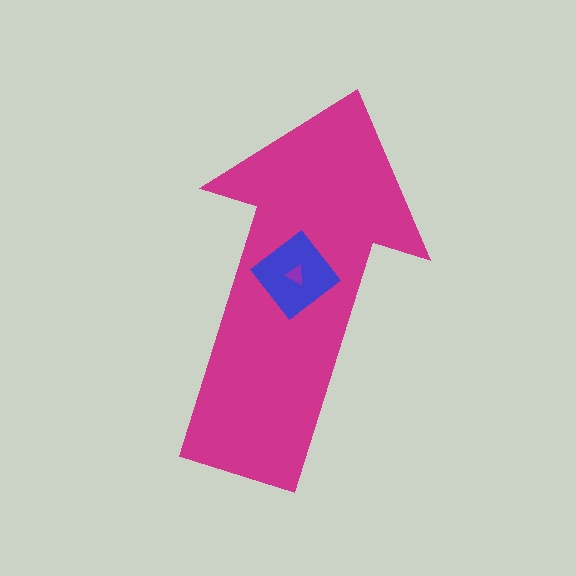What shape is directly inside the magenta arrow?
The blue diamond.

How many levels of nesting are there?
3.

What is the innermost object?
The purple triangle.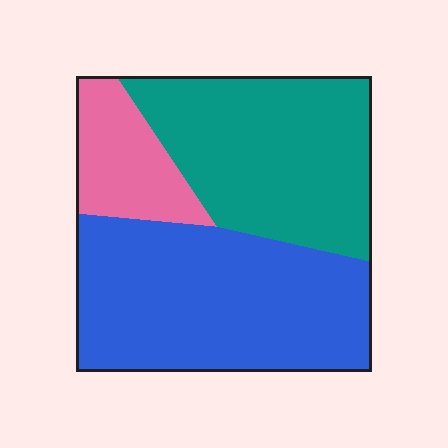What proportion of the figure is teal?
Teal covers around 40% of the figure.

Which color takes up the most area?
Blue, at roughly 45%.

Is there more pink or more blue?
Blue.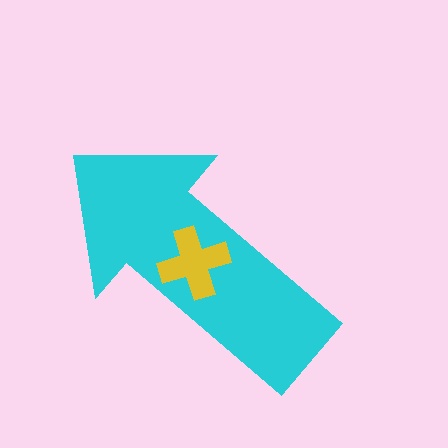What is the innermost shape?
The yellow cross.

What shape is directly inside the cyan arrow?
The yellow cross.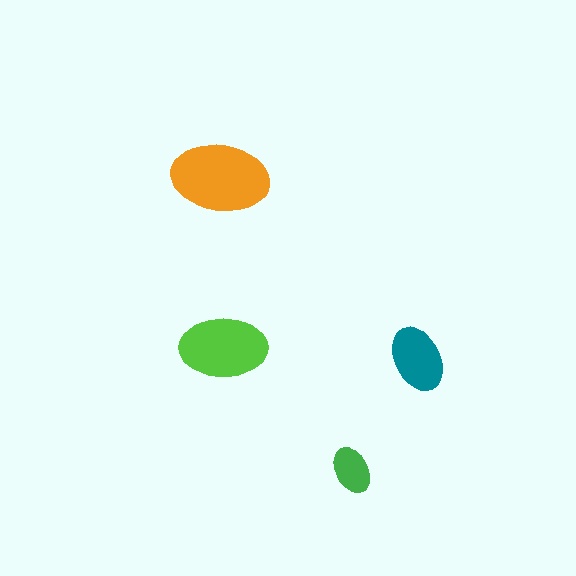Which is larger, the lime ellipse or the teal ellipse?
The lime one.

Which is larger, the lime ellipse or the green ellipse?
The lime one.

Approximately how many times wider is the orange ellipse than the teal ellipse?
About 1.5 times wider.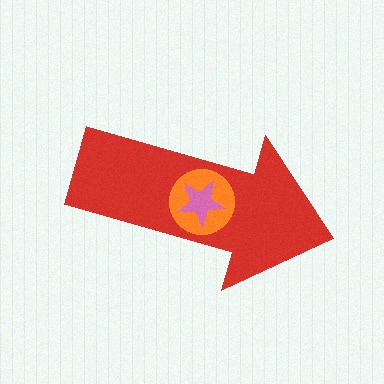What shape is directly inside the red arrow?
The orange circle.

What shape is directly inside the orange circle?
The pink star.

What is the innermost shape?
The pink star.